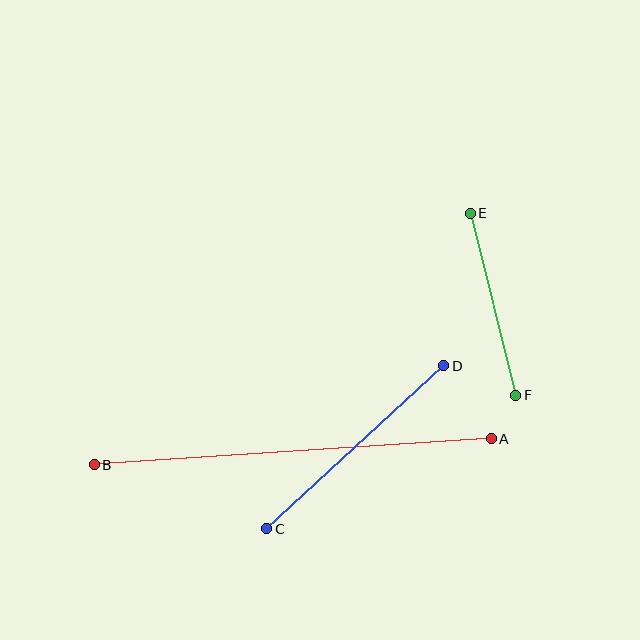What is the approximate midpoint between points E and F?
The midpoint is at approximately (493, 304) pixels.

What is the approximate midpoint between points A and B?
The midpoint is at approximately (293, 452) pixels.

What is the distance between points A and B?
The distance is approximately 398 pixels.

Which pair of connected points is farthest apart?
Points A and B are farthest apart.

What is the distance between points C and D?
The distance is approximately 240 pixels.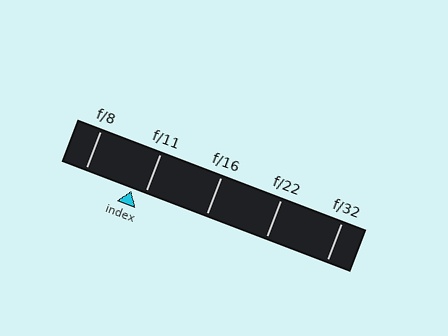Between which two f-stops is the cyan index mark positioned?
The index mark is between f/8 and f/11.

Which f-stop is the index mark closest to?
The index mark is closest to f/11.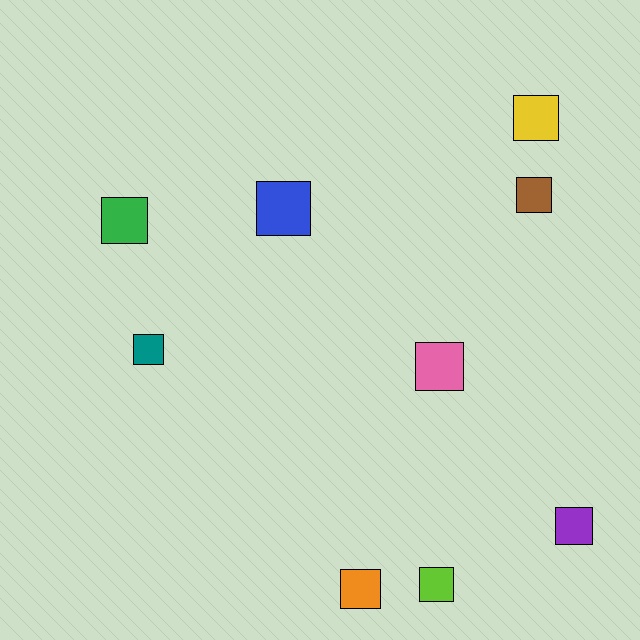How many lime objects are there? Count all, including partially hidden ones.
There is 1 lime object.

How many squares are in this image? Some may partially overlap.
There are 9 squares.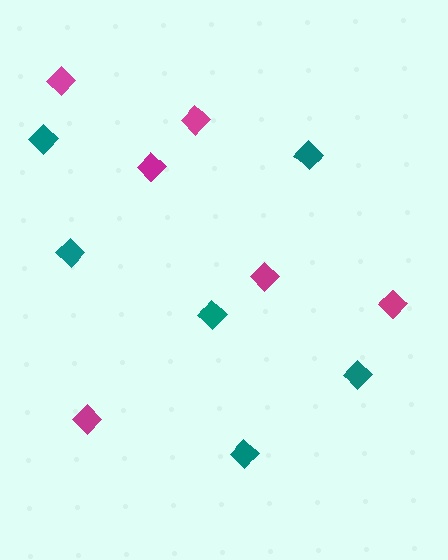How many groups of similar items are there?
There are 2 groups: one group of teal diamonds (6) and one group of magenta diamonds (6).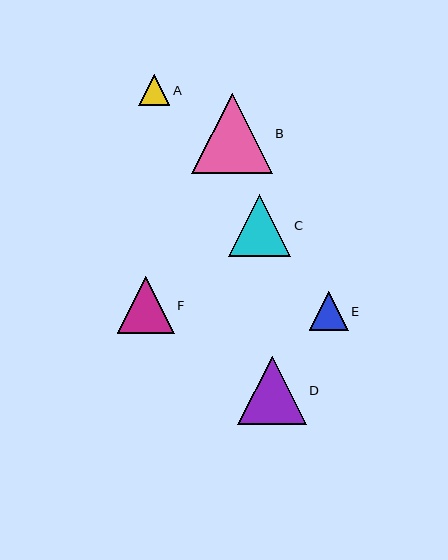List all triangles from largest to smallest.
From largest to smallest: B, D, C, F, E, A.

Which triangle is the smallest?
Triangle A is the smallest with a size of approximately 31 pixels.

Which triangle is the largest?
Triangle B is the largest with a size of approximately 80 pixels.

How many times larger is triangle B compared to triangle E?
Triangle B is approximately 2.1 times the size of triangle E.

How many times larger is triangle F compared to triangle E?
Triangle F is approximately 1.4 times the size of triangle E.